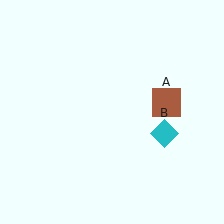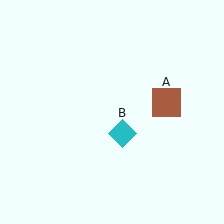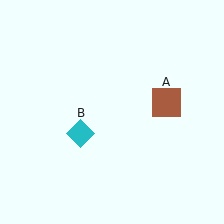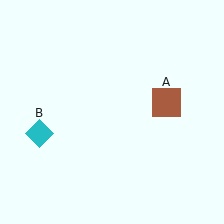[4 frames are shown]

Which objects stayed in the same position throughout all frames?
Brown square (object A) remained stationary.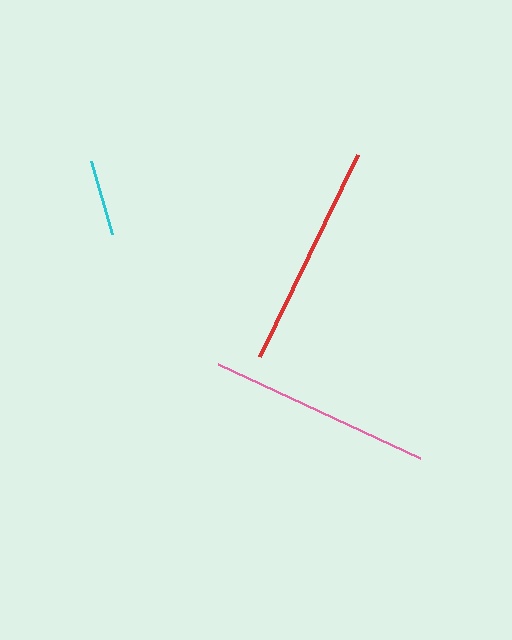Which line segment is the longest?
The red line is the longest at approximately 224 pixels.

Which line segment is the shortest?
The cyan line is the shortest at approximately 76 pixels.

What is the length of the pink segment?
The pink segment is approximately 223 pixels long.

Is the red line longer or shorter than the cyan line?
The red line is longer than the cyan line.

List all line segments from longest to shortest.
From longest to shortest: red, pink, cyan.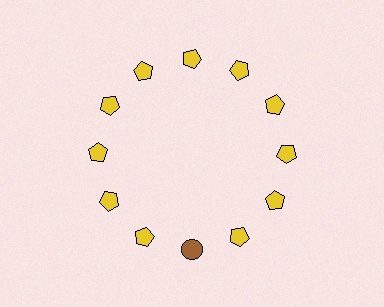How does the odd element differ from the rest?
It differs in both color (brown instead of yellow) and shape (circle instead of pentagon).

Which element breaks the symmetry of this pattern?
The brown circle at roughly the 6 o'clock position breaks the symmetry. All other shapes are yellow pentagons.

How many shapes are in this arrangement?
There are 12 shapes arranged in a ring pattern.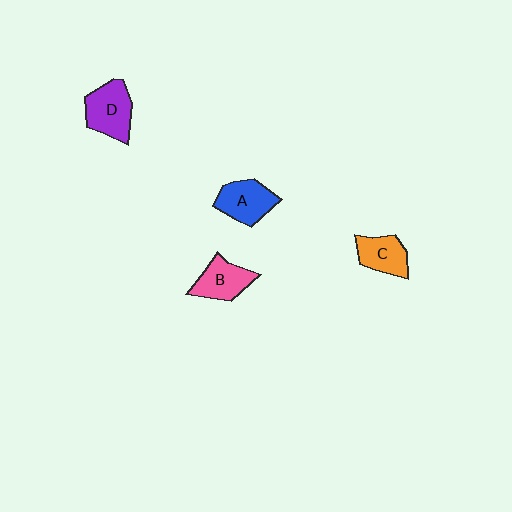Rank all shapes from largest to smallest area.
From largest to smallest: D (purple), A (blue), B (pink), C (orange).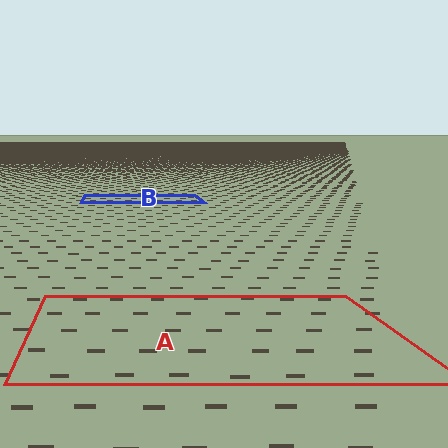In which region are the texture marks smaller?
The texture marks are smaller in region B, because it is farther away.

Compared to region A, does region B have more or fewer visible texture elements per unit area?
Region B has more texture elements per unit area — they are packed more densely because it is farther away.